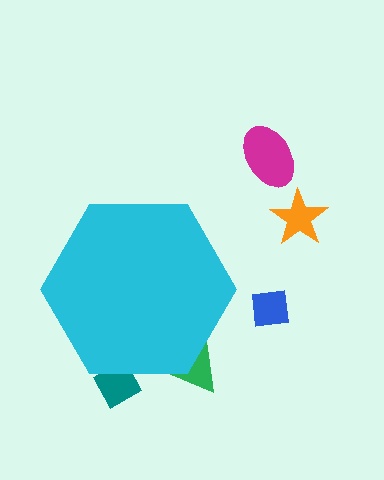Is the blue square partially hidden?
No, the blue square is fully visible.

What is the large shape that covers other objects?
A cyan hexagon.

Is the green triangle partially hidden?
Yes, the green triangle is partially hidden behind the cyan hexagon.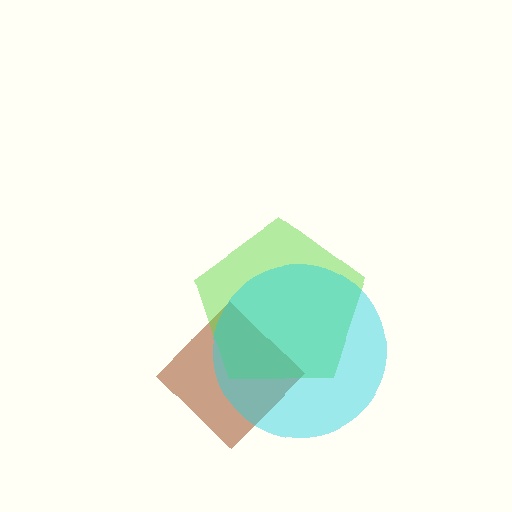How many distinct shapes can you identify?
There are 3 distinct shapes: a brown diamond, a lime pentagon, a cyan circle.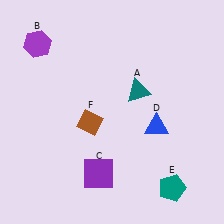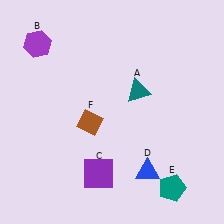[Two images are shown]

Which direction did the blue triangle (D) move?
The blue triangle (D) moved down.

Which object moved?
The blue triangle (D) moved down.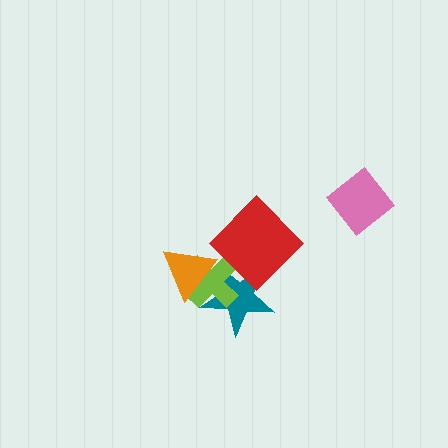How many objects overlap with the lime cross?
3 objects overlap with the lime cross.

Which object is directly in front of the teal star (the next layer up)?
The lime cross is directly in front of the teal star.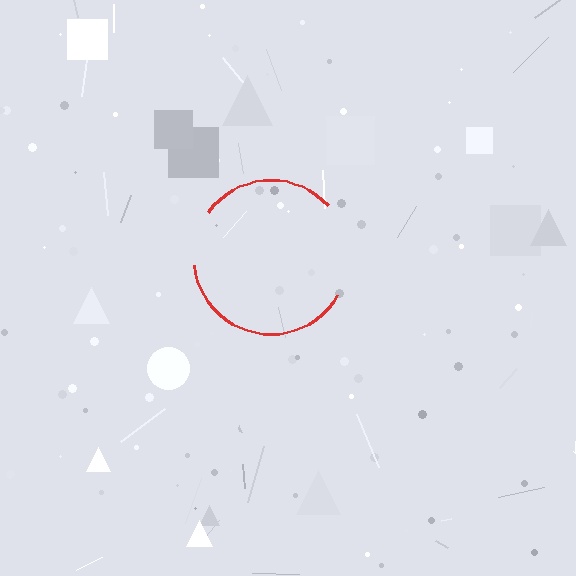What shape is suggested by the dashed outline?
The dashed outline suggests a circle.